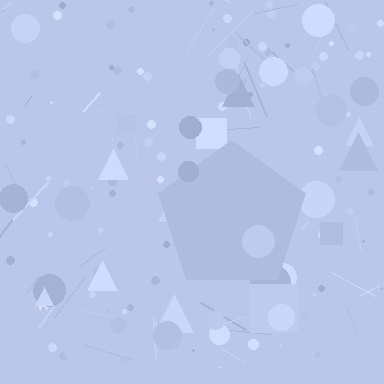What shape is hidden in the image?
A pentagon is hidden in the image.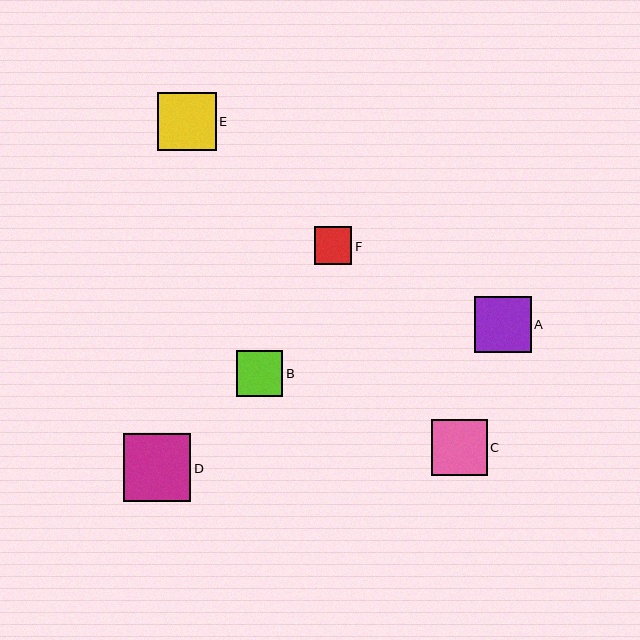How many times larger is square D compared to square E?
Square D is approximately 1.1 times the size of square E.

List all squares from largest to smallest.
From largest to smallest: D, E, A, C, B, F.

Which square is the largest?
Square D is the largest with a size of approximately 67 pixels.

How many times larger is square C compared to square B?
Square C is approximately 1.2 times the size of square B.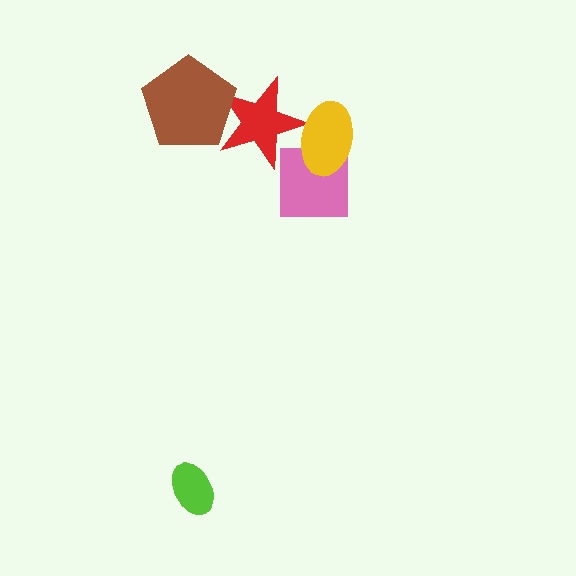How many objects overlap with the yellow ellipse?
2 objects overlap with the yellow ellipse.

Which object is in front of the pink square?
The yellow ellipse is in front of the pink square.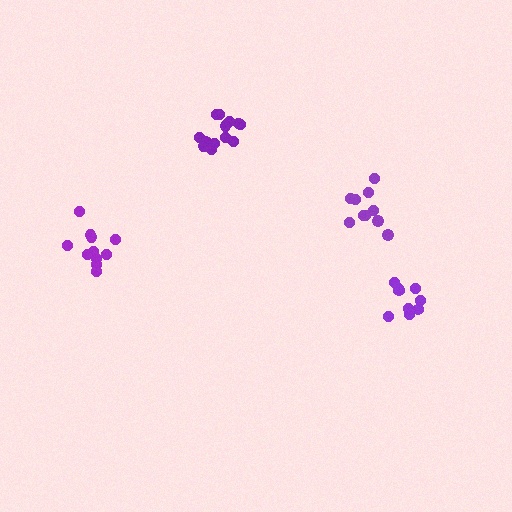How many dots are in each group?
Group 1: 11 dots, Group 2: 9 dots, Group 3: 13 dots, Group 4: 10 dots (43 total).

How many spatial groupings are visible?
There are 4 spatial groupings.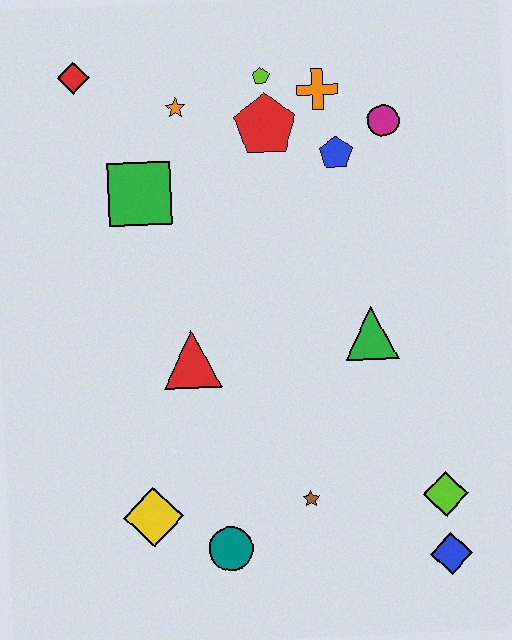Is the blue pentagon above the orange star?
No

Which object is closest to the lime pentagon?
The red pentagon is closest to the lime pentagon.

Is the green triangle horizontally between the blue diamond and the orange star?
Yes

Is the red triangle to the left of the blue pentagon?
Yes